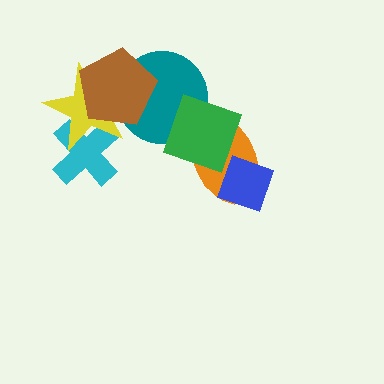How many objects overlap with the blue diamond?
1 object overlaps with the blue diamond.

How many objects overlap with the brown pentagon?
2 objects overlap with the brown pentagon.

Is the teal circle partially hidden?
Yes, it is partially covered by another shape.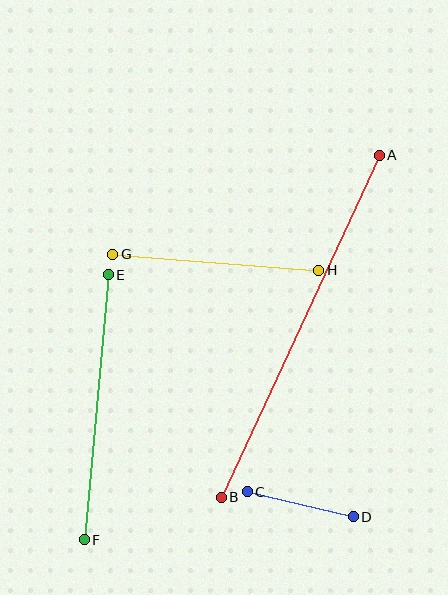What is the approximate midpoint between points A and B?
The midpoint is at approximately (300, 326) pixels.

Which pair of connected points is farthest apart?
Points A and B are farthest apart.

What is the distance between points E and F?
The distance is approximately 266 pixels.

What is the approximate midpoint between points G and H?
The midpoint is at approximately (216, 262) pixels.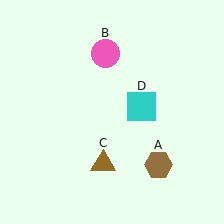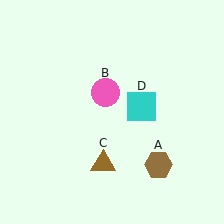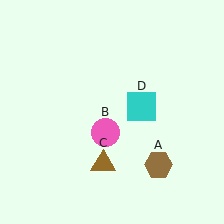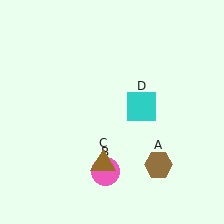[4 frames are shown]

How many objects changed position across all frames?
1 object changed position: pink circle (object B).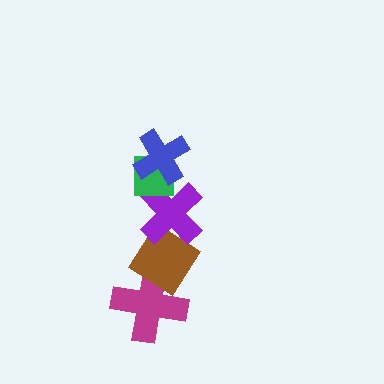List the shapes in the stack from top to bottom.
From top to bottom: the blue cross, the green square, the purple cross, the brown diamond, the magenta cross.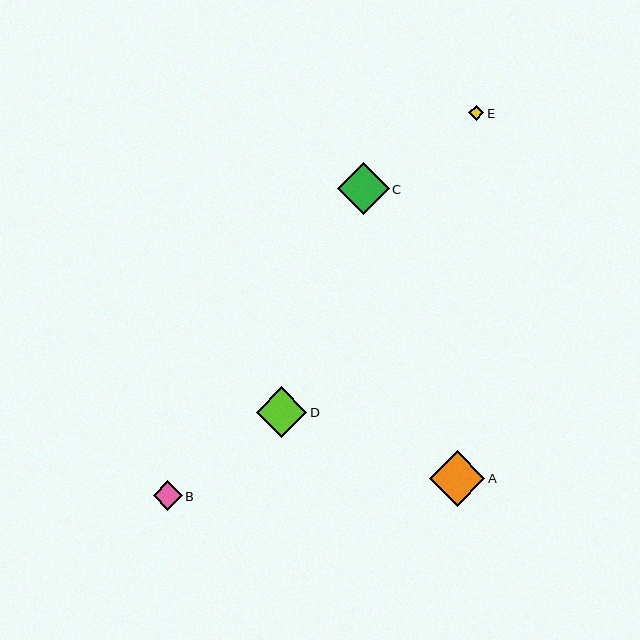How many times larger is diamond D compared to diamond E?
Diamond D is approximately 3.3 times the size of diamond E.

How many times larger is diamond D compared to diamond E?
Diamond D is approximately 3.3 times the size of diamond E.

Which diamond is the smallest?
Diamond E is the smallest with a size of approximately 15 pixels.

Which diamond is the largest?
Diamond A is the largest with a size of approximately 56 pixels.